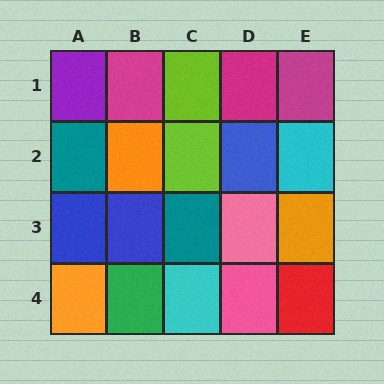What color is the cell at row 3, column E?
Orange.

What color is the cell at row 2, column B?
Orange.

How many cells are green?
1 cell is green.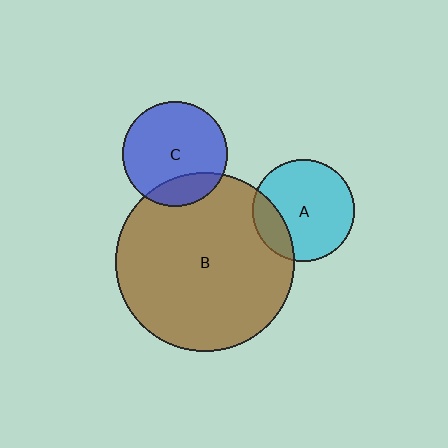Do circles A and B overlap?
Yes.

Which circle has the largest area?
Circle B (brown).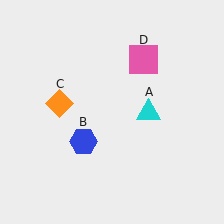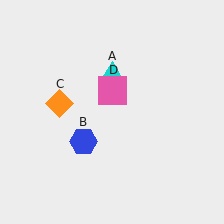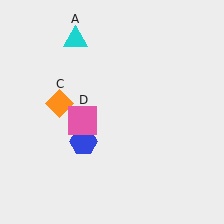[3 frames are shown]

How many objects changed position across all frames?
2 objects changed position: cyan triangle (object A), pink square (object D).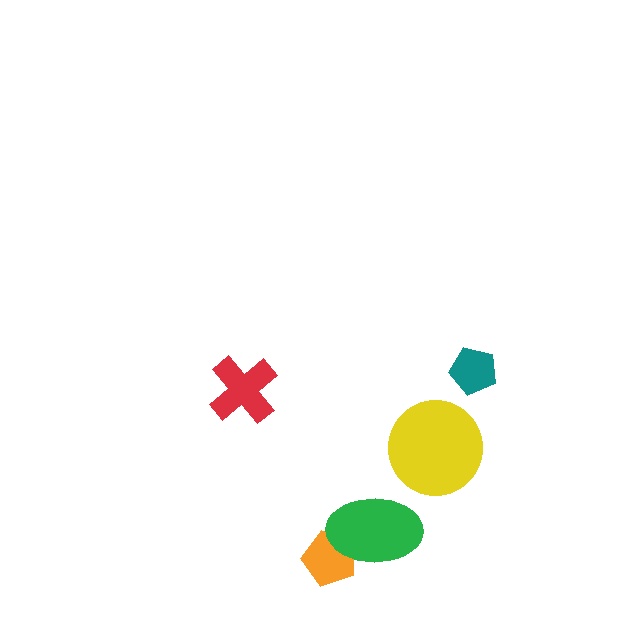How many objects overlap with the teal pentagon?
0 objects overlap with the teal pentagon.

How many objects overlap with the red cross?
0 objects overlap with the red cross.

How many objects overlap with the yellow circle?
0 objects overlap with the yellow circle.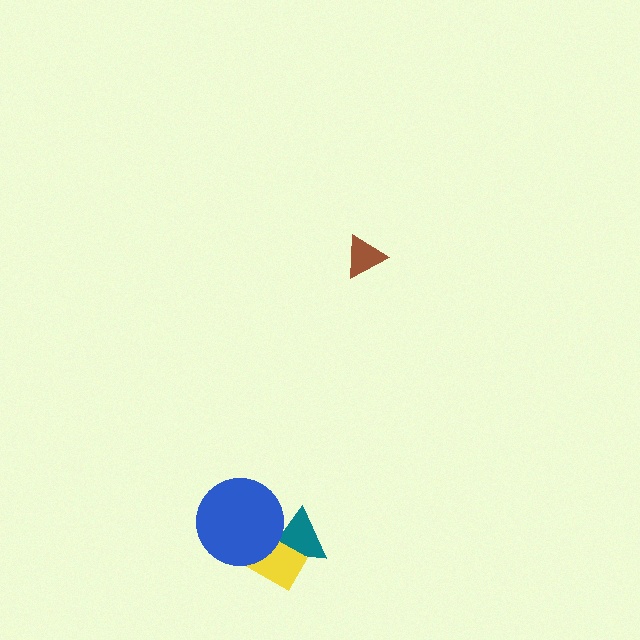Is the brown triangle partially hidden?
No, no other shape covers it.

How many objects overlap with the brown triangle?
0 objects overlap with the brown triangle.